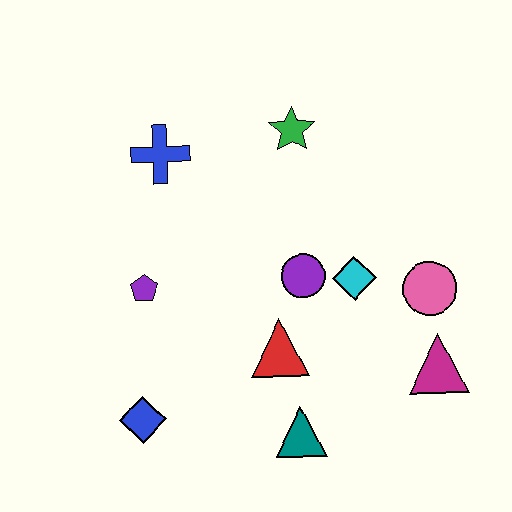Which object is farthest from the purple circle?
The blue diamond is farthest from the purple circle.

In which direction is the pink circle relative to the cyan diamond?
The pink circle is to the right of the cyan diamond.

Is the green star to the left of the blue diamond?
No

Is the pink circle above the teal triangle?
Yes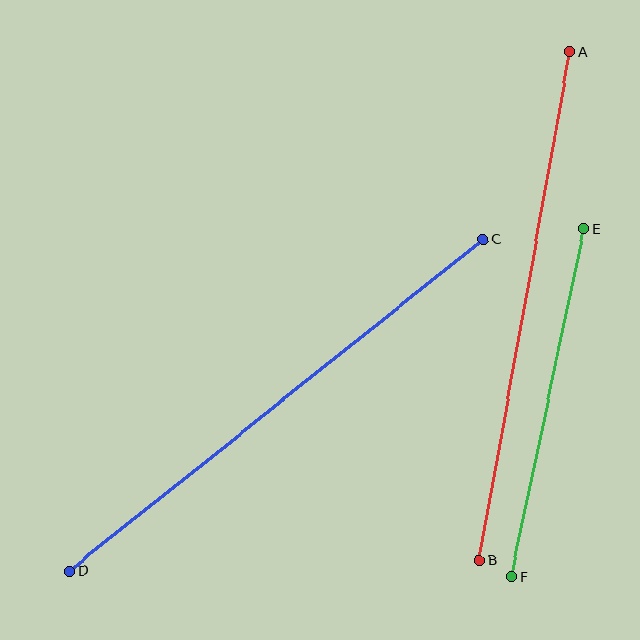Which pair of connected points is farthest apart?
Points C and D are farthest apart.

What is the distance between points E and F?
The distance is approximately 355 pixels.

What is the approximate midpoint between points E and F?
The midpoint is at approximately (548, 403) pixels.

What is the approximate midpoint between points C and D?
The midpoint is at approximately (276, 405) pixels.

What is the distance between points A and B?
The distance is approximately 516 pixels.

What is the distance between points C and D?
The distance is approximately 530 pixels.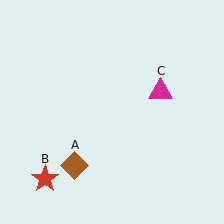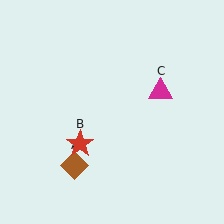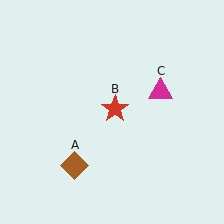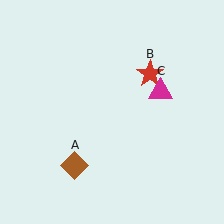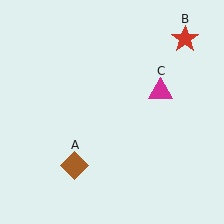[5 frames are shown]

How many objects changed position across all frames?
1 object changed position: red star (object B).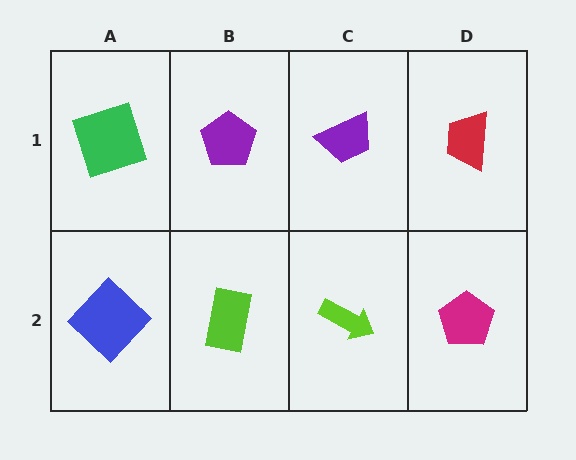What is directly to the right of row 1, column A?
A purple pentagon.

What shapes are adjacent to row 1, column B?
A lime rectangle (row 2, column B), a green square (row 1, column A), a purple trapezoid (row 1, column C).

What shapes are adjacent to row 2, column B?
A purple pentagon (row 1, column B), a blue diamond (row 2, column A), a lime arrow (row 2, column C).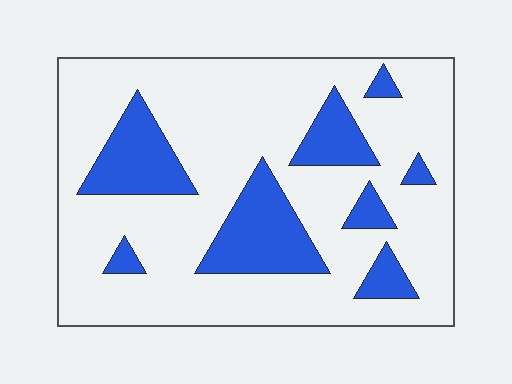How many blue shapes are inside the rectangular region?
8.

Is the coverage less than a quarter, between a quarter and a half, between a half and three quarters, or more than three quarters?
Less than a quarter.